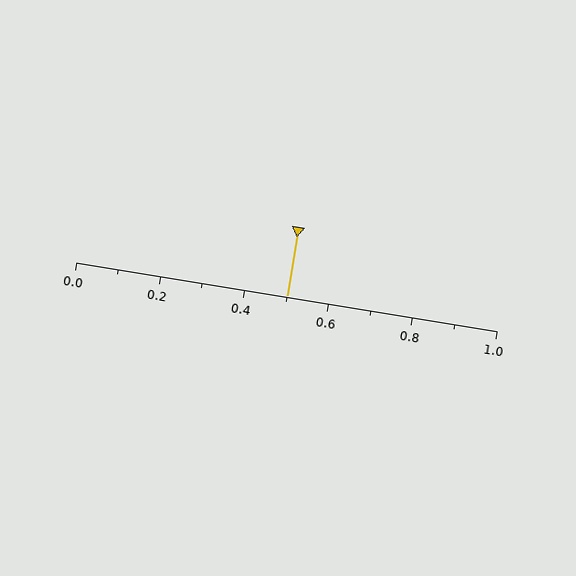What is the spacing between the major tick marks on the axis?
The major ticks are spaced 0.2 apart.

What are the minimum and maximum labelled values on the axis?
The axis runs from 0.0 to 1.0.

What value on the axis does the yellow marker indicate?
The marker indicates approximately 0.5.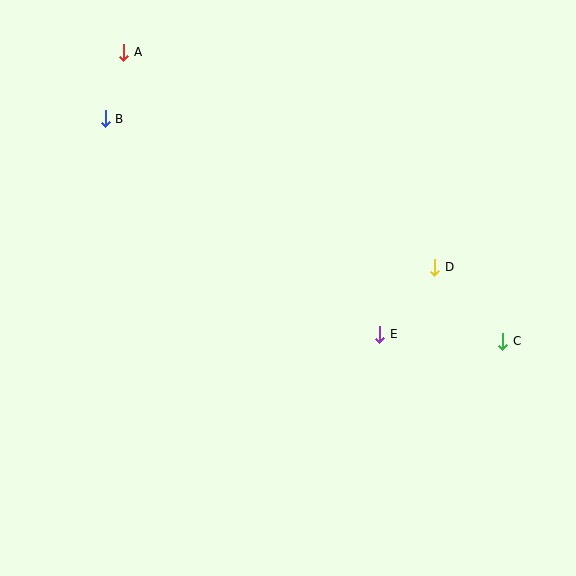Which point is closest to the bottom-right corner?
Point C is closest to the bottom-right corner.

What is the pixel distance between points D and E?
The distance between D and E is 87 pixels.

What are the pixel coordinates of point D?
Point D is at (435, 267).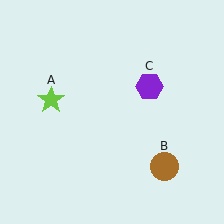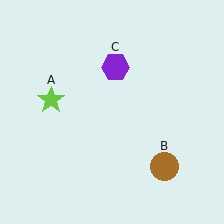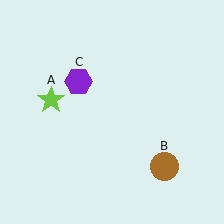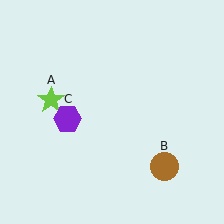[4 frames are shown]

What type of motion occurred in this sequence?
The purple hexagon (object C) rotated counterclockwise around the center of the scene.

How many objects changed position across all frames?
1 object changed position: purple hexagon (object C).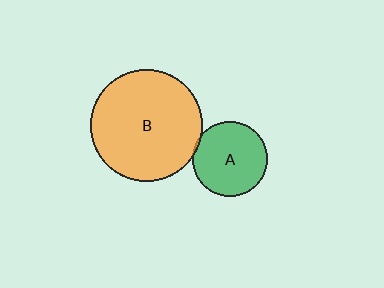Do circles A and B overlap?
Yes.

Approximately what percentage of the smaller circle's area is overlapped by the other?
Approximately 5%.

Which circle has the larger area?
Circle B (orange).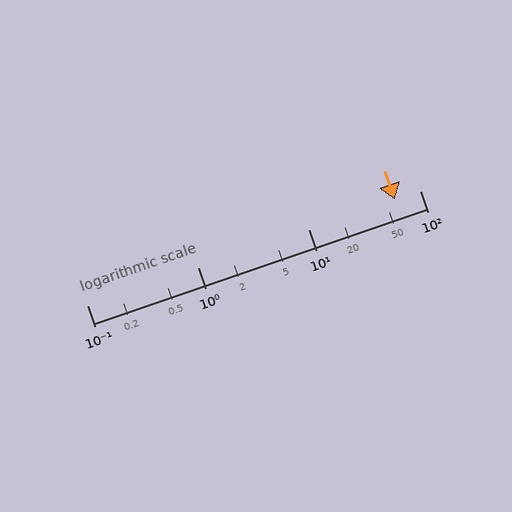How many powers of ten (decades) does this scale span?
The scale spans 3 decades, from 0.1 to 100.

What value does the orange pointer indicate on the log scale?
The pointer indicates approximately 59.